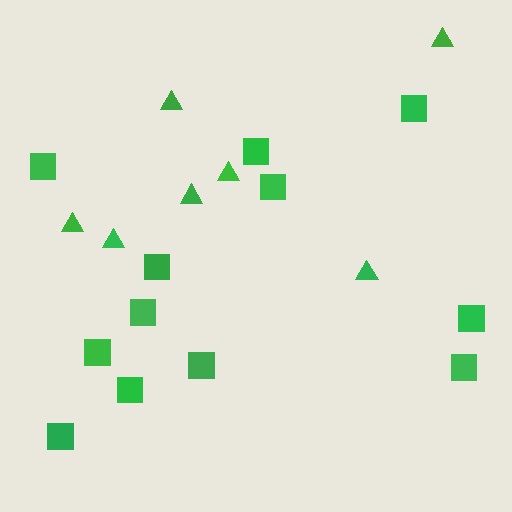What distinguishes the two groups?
There are 2 groups: one group of triangles (7) and one group of squares (12).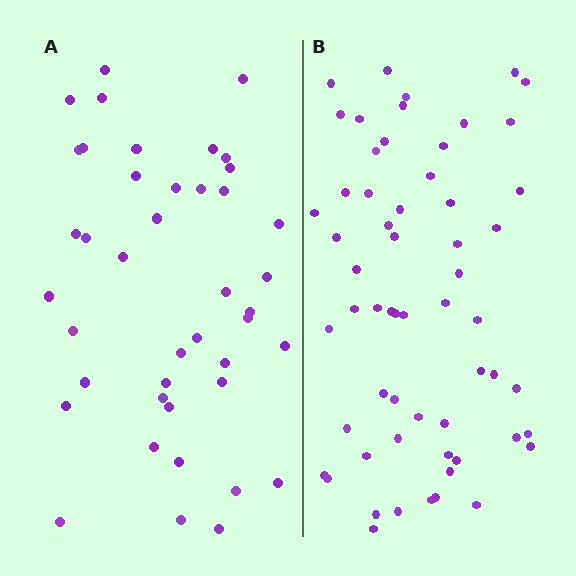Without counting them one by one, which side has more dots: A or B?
Region B (the right region) has more dots.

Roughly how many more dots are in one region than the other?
Region B has approximately 15 more dots than region A.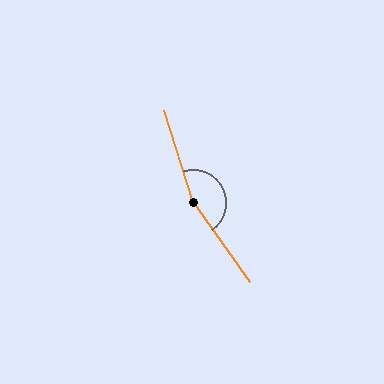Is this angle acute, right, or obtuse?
It is obtuse.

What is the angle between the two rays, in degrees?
Approximately 162 degrees.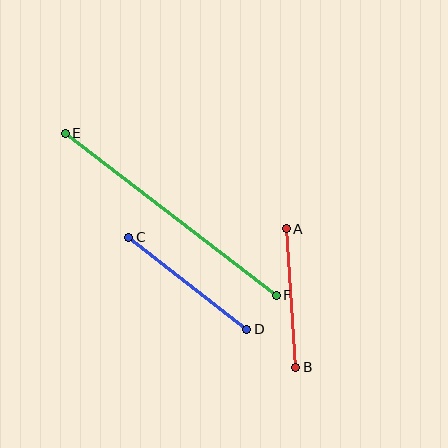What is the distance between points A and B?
The distance is approximately 139 pixels.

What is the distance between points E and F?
The distance is approximately 266 pixels.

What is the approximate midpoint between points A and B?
The midpoint is at approximately (291, 298) pixels.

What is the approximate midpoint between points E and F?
The midpoint is at approximately (171, 214) pixels.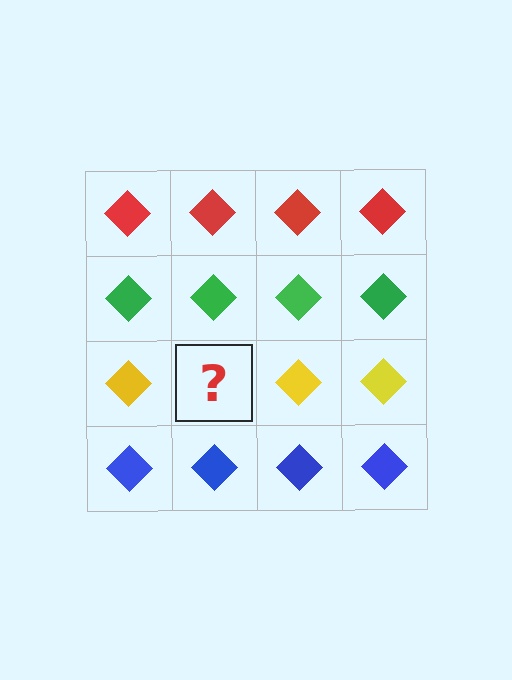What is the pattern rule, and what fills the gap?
The rule is that each row has a consistent color. The gap should be filled with a yellow diamond.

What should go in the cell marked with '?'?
The missing cell should contain a yellow diamond.